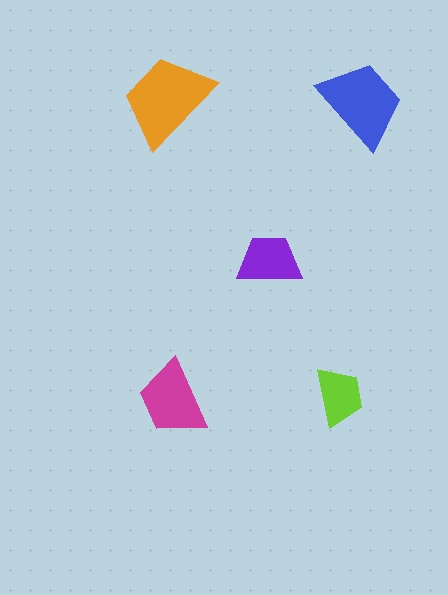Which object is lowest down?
The magenta trapezoid is bottommost.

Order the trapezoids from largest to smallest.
the orange one, the blue one, the magenta one, the purple one, the lime one.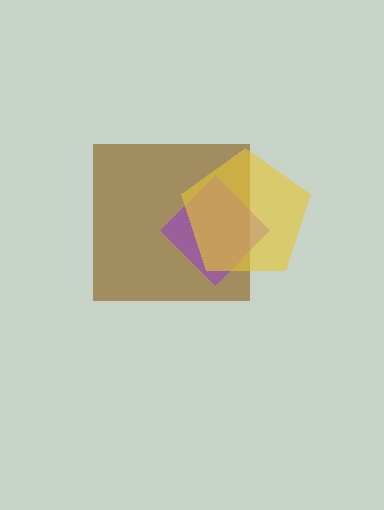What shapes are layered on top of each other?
The layered shapes are: a brown square, a purple diamond, a yellow pentagon.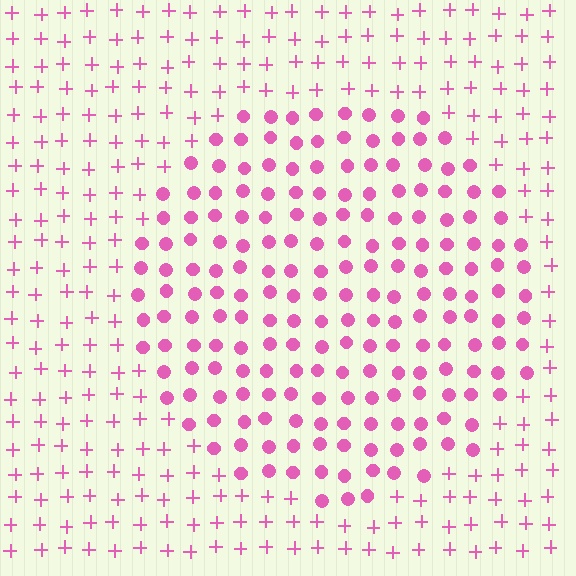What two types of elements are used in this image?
The image uses circles inside the circle region and plus signs outside it.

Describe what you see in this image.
The image is filled with small pink elements arranged in a uniform grid. A circle-shaped region contains circles, while the surrounding area contains plus signs. The boundary is defined purely by the change in element shape.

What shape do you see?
I see a circle.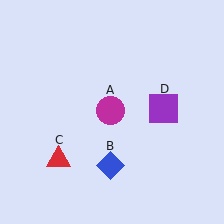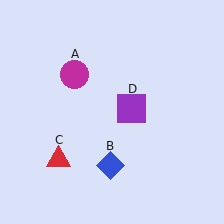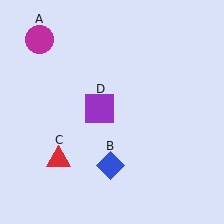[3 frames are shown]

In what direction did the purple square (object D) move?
The purple square (object D) moved left.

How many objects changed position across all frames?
2 objects changed position: magenta circle (object A), purple square (object D).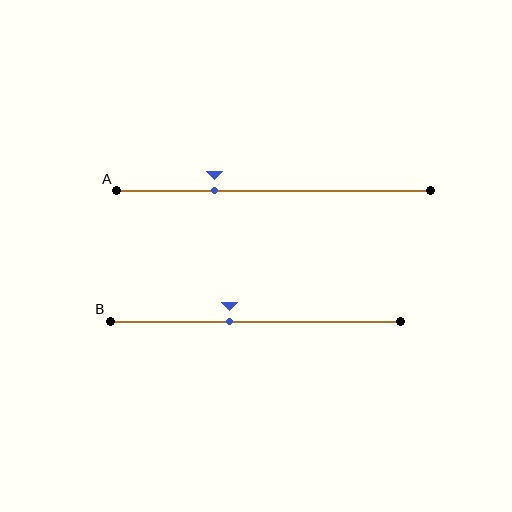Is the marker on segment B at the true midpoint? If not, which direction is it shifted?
No, the marker on segment B is shifted to the left by about 9% of the segment length.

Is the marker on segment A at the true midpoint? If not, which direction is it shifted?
No, the marker on segment A is shifted to the left by about 19% of the segment length.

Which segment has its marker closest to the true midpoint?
Segment B has its marker closest to the true midpoint.